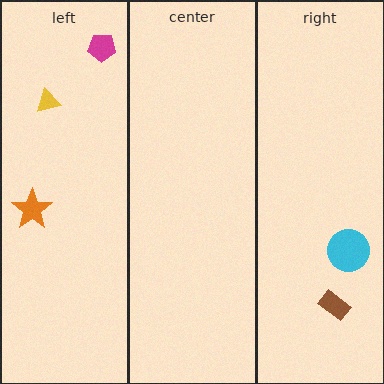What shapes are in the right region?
The brown rectangle, the cyan circle.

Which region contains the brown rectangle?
The right region.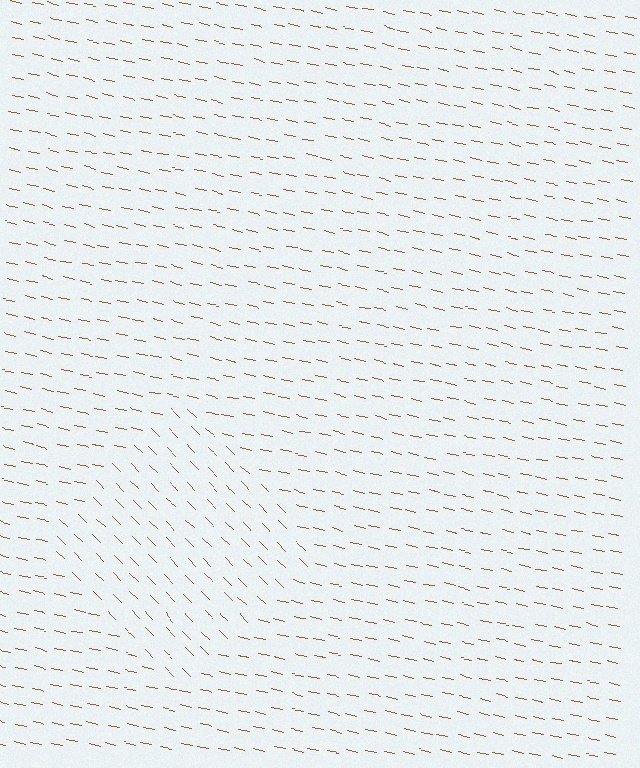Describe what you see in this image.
The image is filled with small brown line segments. A diamond region in the image has lines oriented differently from the surrounding lines, creating a visible texture boundary.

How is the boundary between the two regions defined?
The boundary is defined purely by a change in line orientation (approximately 33 degrees difference). All lines are the same color and thickness.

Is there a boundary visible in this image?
Yes, there is a texture boundary formed by a change in line orientation.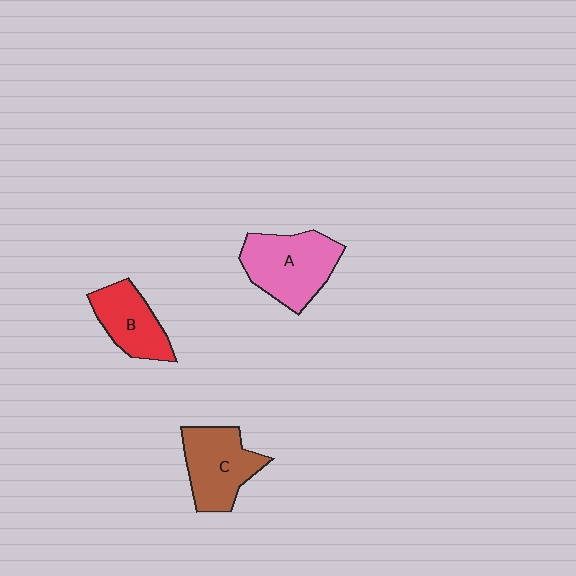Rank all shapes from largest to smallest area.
From largest to smallest: A (pink), C (brown), B (red).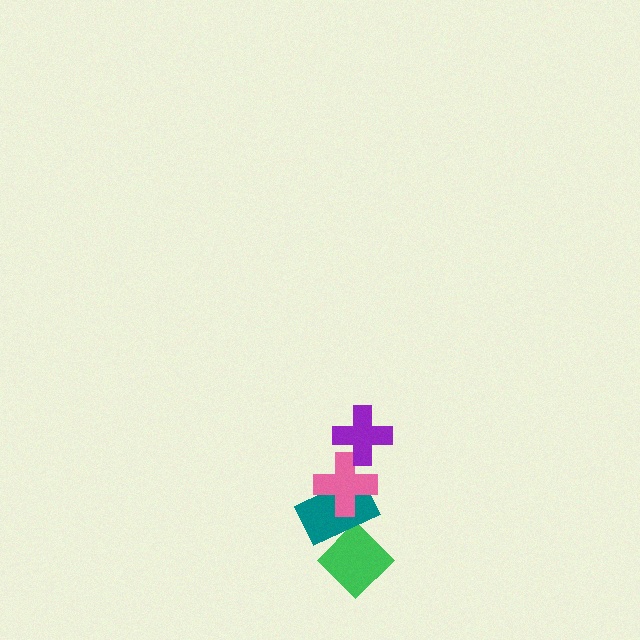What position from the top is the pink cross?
The pink cross is 2nd from the top.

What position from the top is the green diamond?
The green diamond is 4th from the top.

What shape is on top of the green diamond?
The teal rectangle is on top of the green diamond.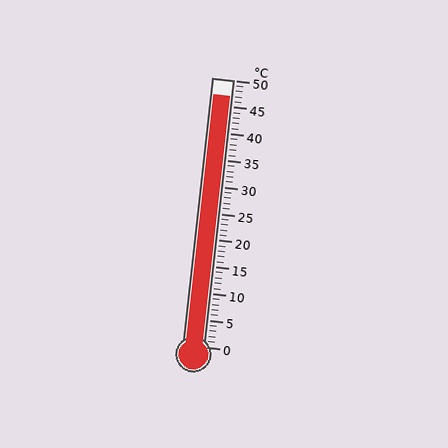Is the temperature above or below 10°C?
The temperature is above 10°C.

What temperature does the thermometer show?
The thermometer shows approximately 47°C.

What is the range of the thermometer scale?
The thermometer scale ranges from 0°C to 50°C.